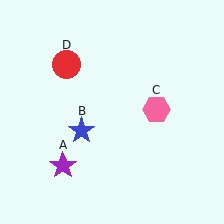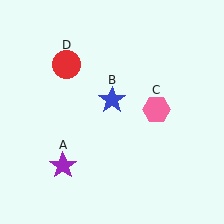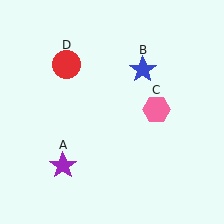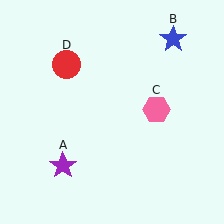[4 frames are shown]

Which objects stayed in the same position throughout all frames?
Purple star (object A) and pink hexagon (object C) and red circle (object D) remained stationary.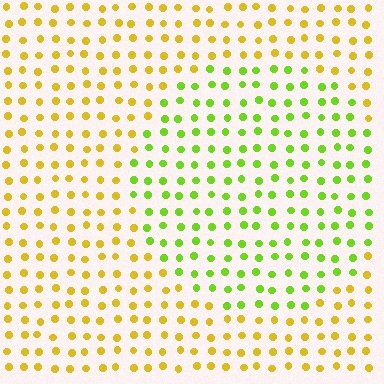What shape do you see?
I see a circle.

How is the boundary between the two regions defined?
The boundary is defined purely by a slight shift in hue (about 45 degrees). Spacing, size, and orientation are identical on both sides.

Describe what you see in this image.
The image is filled with small yellow elements in a uniform arrangement. A circle-shaped region is visible where the elements are tinted to a slightly different hue, forming a subtle color boundary.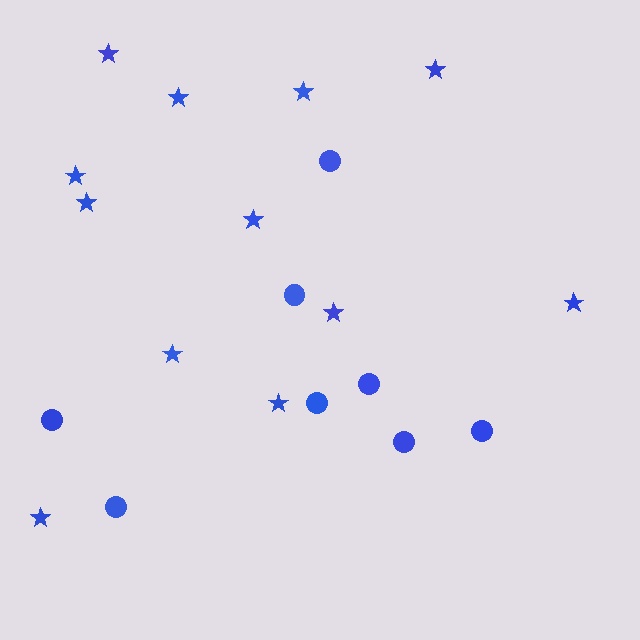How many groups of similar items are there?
There are 2 groups: one group of circles (8) and one group of stars (12).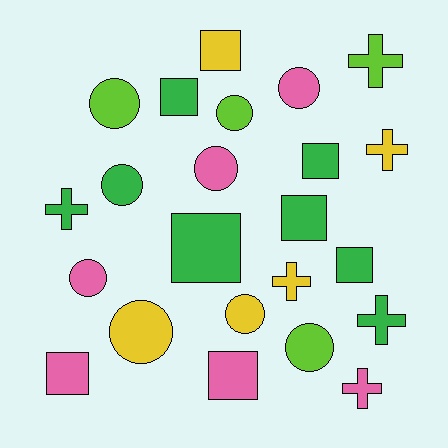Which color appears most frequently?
Green, with 8 objects.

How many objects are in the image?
There are 23 objects.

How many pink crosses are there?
There is 1 pink cross.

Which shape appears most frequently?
Circle, with 9 objects.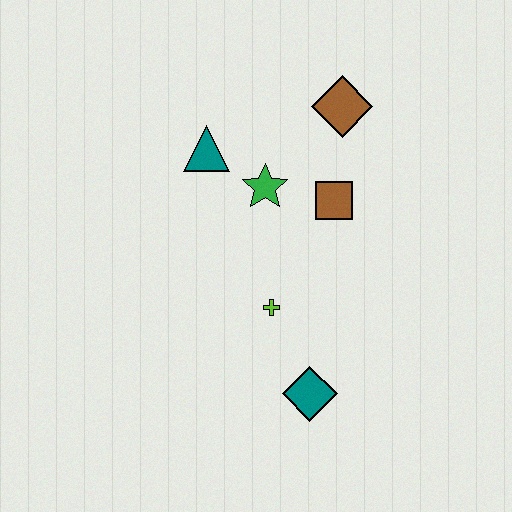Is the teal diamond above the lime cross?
No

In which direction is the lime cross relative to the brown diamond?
The lime cross is below the brown diamond.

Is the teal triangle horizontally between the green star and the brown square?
No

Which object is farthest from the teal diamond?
The brown diamond is farthest from the teal diamond.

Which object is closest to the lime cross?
The teal diamond is closest to the lime cross.